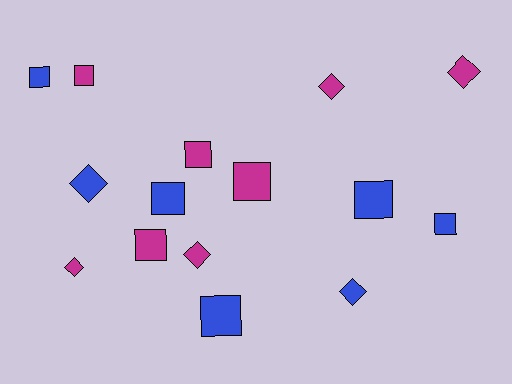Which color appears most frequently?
Magenta, with 8 objects.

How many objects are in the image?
There are 15 objects.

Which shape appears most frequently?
Square, with 9 objects.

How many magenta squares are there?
There are 4 magenta squares.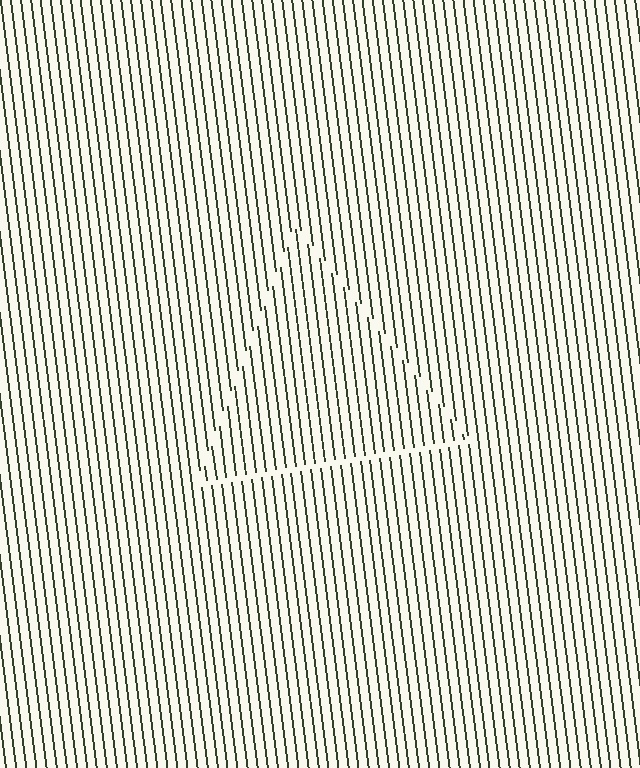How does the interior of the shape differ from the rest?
The interior of the shape contains the same grating, shifted by half a period — the contour is defined by the phase discontinuity where line-ends from the inner and outer gratings abut.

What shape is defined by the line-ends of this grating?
An illusory triangle. The interior of the shape contains the same grating, shifted by half a period — the contour is defined by the phase discontinuity where line-ends from the inner and outer gratings abut.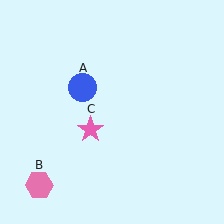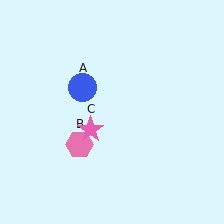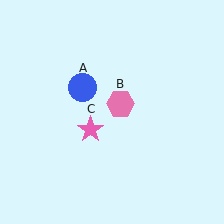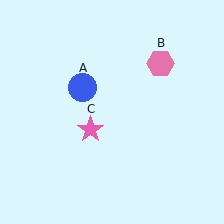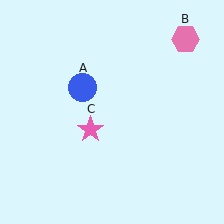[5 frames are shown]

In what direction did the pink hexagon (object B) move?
The pink hexagon (object B) moved up and to the right.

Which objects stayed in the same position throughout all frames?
Blue circle (object A) and pink star (object C) remained stationary.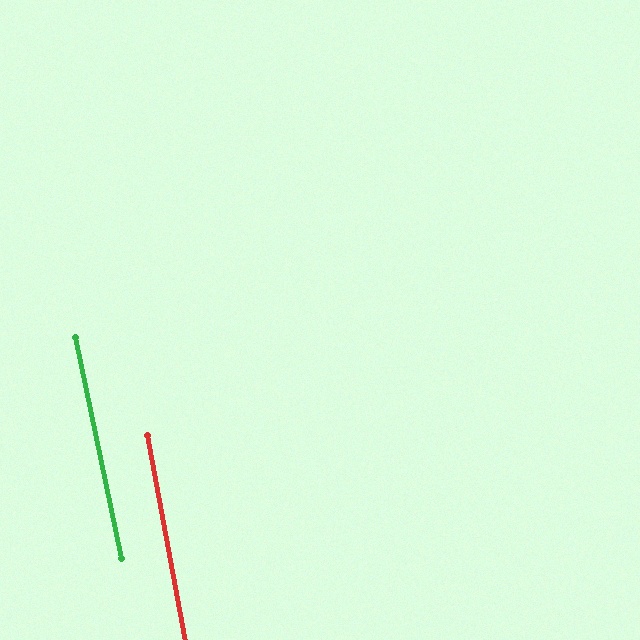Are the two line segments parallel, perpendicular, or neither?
Parallel — their directions differ by only 1.5°.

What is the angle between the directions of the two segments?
Approximately 2 degrees.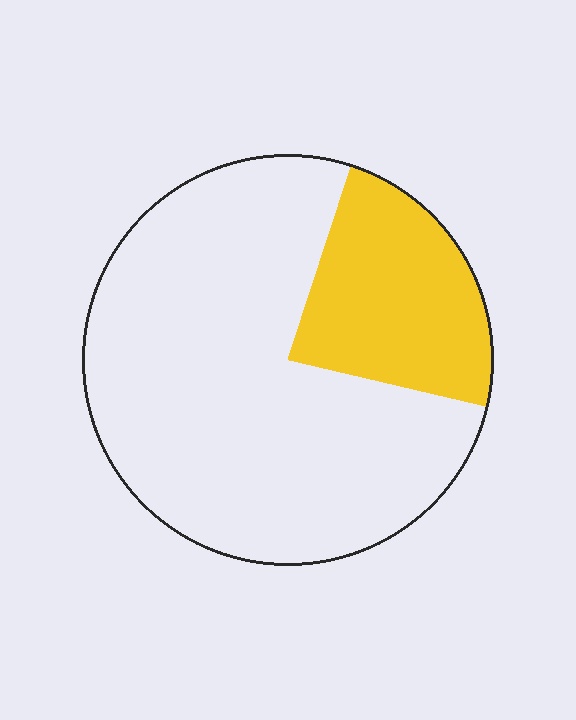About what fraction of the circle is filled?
About one quarter (1/4).